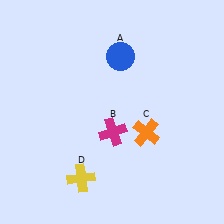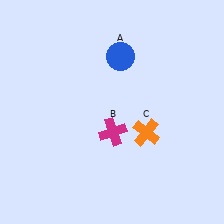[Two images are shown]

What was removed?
The yellow cross (D) was removed in Image 2.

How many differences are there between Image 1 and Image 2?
There is 1 difference between the two images.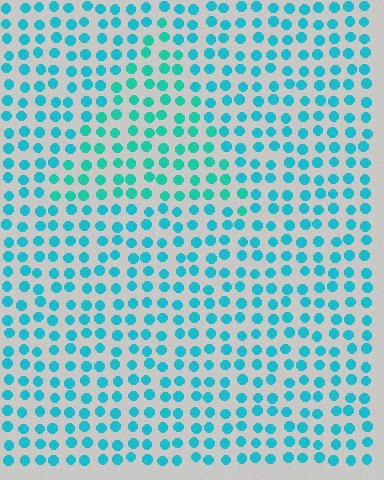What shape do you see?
I see a triangle.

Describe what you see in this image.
The image is filled with small cyan elements in a uniform arrangement. A triangle-shaped region is visible where the elements are tinted to a slightly different hue, forming a subtle color boundary.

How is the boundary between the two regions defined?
The boundary is defined purely by a slight shift in hue (about 19 degrees). Spacing, size, and orientation are identical on both sides.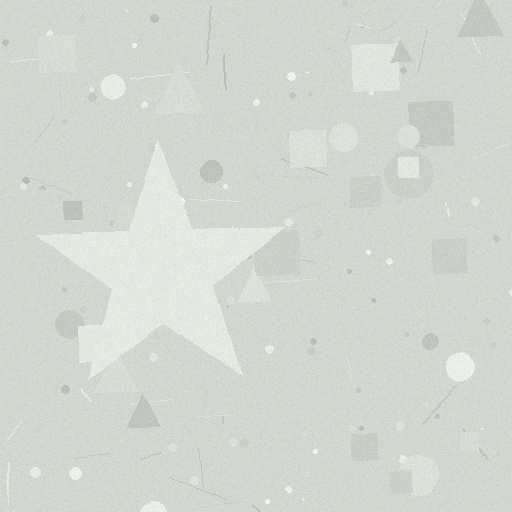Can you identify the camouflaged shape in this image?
The camouflaged shape is a star.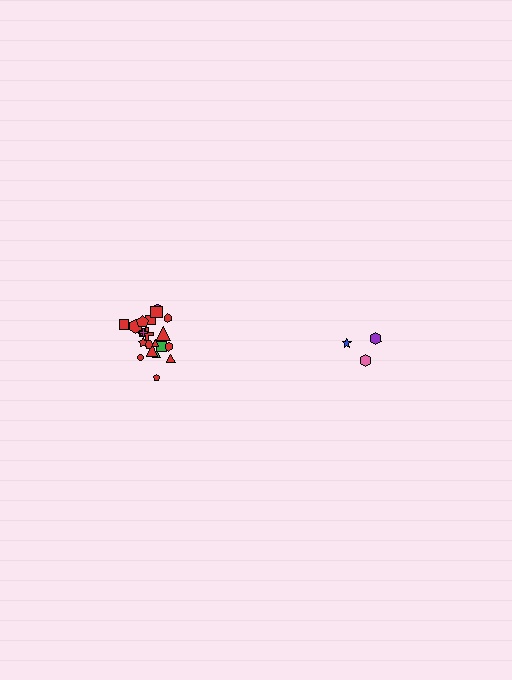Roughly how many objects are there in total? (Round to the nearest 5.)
Roughly 25 objects in total.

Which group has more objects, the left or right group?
The left group.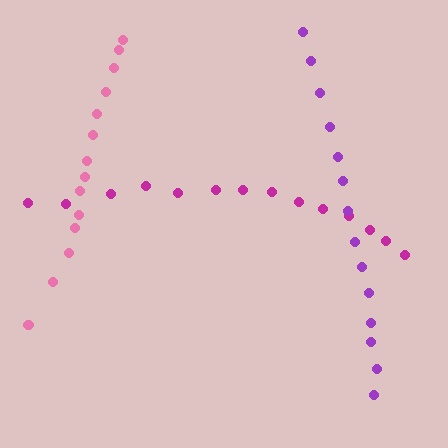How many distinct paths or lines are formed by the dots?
There are 3 distinct paths.